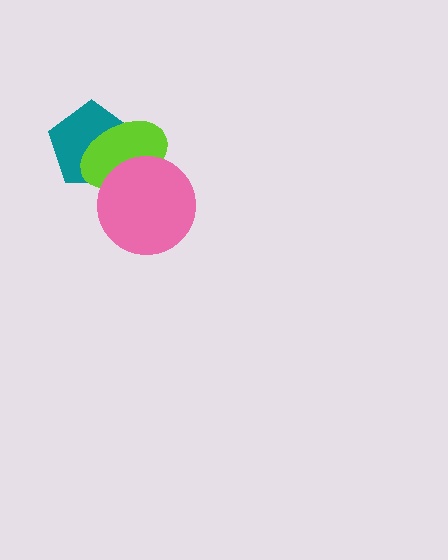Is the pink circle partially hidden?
No, no other shape covers it.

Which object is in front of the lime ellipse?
The pink circle is in front of the lime ellipse.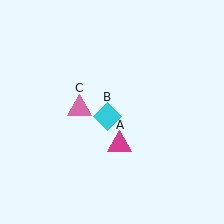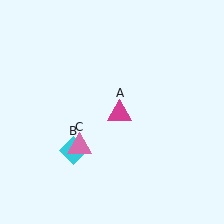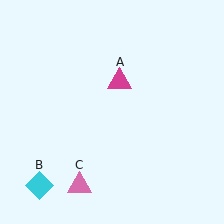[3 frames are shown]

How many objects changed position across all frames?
3 objects changed position: magenta triangle (object A), cyan diamond (object B), pink triangle (object C).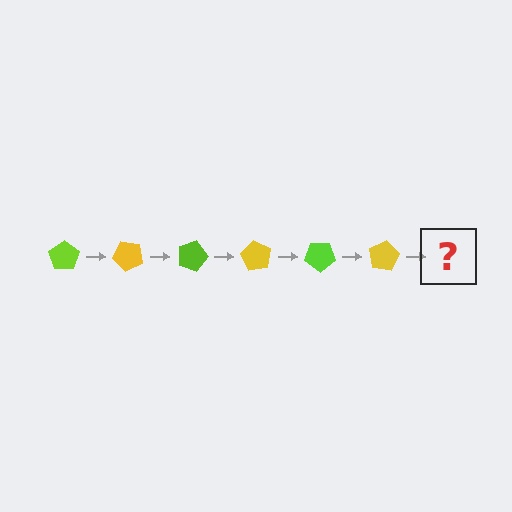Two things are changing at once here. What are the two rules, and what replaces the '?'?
The two rules are that it rotates 45 degrees each step and the color cycles through lime and yellow. The '?' should be a lime pentagon, rotated 270 degrees from the start.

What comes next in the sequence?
The next element should be a lime pentagon, rotated 270 degrees from the start.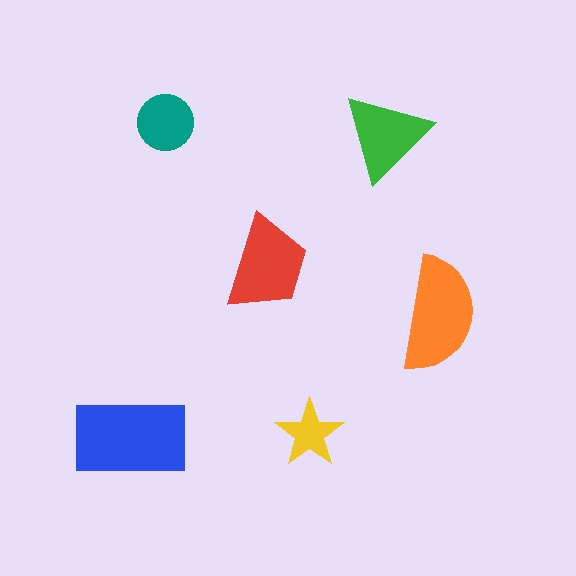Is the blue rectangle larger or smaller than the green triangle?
Larger.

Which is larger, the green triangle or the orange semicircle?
The orange semicircle.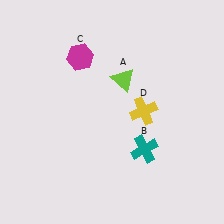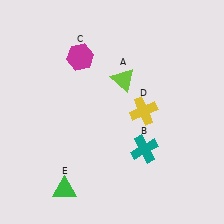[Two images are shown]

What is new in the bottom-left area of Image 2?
A green triangle (E) was added in the bottom-left area of Image 2.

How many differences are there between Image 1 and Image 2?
There is 1 difference between the two images.